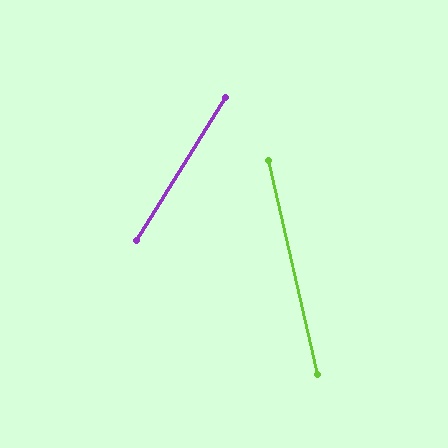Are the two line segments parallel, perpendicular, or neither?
Neither parallel nor perpendicular — they differ by about 45°.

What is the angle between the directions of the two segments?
Approximately 45 degrees.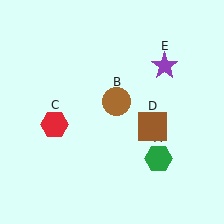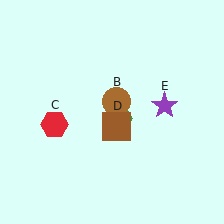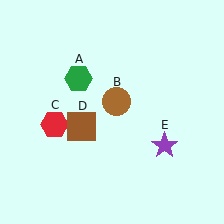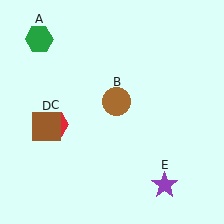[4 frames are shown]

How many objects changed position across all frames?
3 objects changed position: green hexagon (object A), brown square (object D), purple star (object E).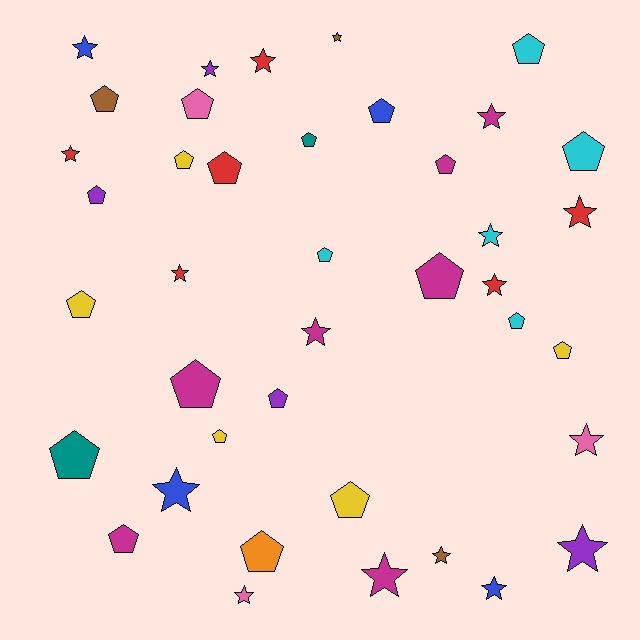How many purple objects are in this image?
There are 4 purple objects.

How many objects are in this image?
There are 40 objects.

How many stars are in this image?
There are 18 stars.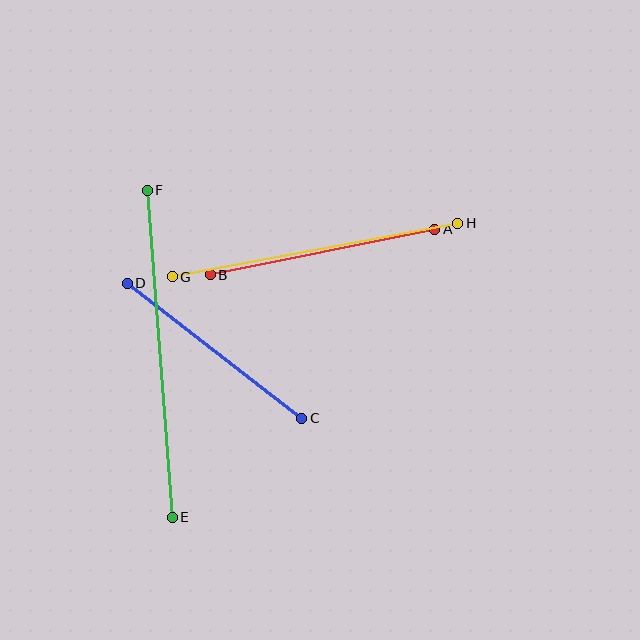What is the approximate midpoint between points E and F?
The midpoint is at approximately (160, 354) pixels.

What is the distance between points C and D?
The distance is approximately 221 pixels.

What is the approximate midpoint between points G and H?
The midpoint is at approximately (315, 250) pixels.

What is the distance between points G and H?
The distance is approximately 291 pixels.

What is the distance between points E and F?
The distance is approximately 328 pixels.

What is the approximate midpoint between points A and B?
The midpoint is at approximately (323, 252) pixels.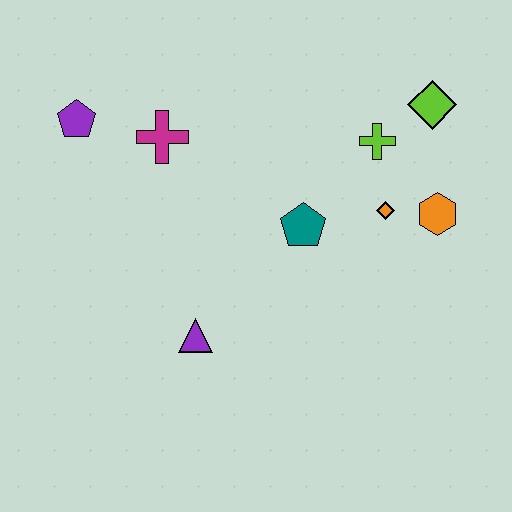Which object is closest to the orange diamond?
The orange hexagon is closest to the orange diamond.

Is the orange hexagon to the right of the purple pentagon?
Yes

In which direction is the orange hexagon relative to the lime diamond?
The orange hexagon is below the lime diamond.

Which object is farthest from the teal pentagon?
The purple pentagon is farthest from the teal pentagon.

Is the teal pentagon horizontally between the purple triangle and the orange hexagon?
Yes